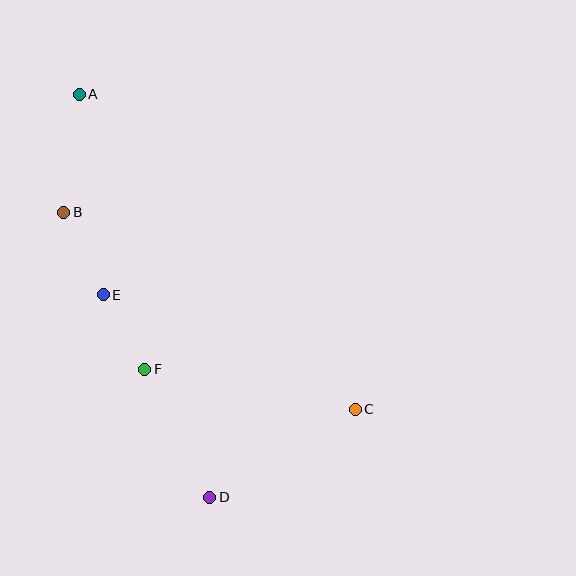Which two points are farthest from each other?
Points A and D are farthest from each other.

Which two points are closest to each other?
Points E and F are closest to each other.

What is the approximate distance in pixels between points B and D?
The distance between B and D is approximately 320 pixels.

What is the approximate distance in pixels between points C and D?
The distance between C and D is approximately 170 pixels.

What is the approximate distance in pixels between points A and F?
The distance between A and F is approximately 282 pixels.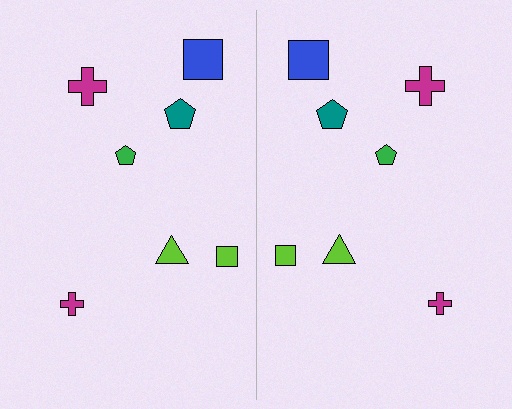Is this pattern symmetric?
Yes, this pattern has bilateral (reflection) symmetry.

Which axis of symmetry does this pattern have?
The pattern has a vertical axis of symmetry running through the center of the image.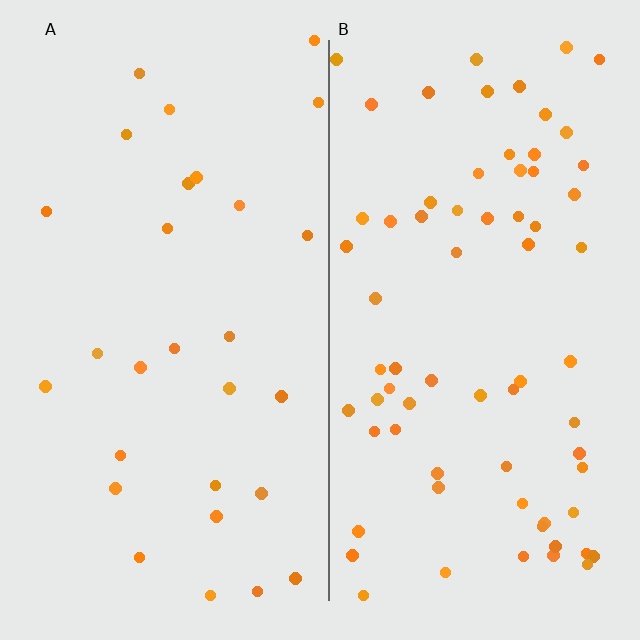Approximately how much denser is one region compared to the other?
Approximately 2.5× — region B over region A.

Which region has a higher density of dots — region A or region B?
B (the right).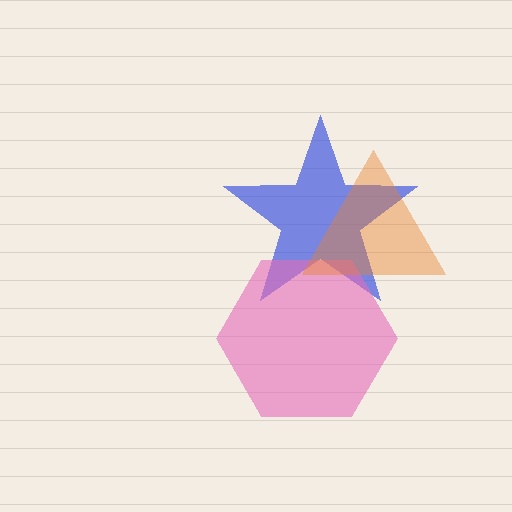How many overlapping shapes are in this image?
There are 3 overlapping shapes in the image.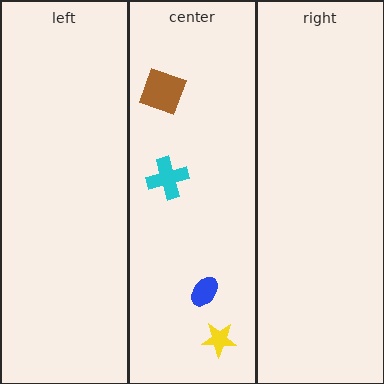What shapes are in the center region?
The blue ellipse, the cyan cross, the yellow star, the brown square.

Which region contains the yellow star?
The center region.